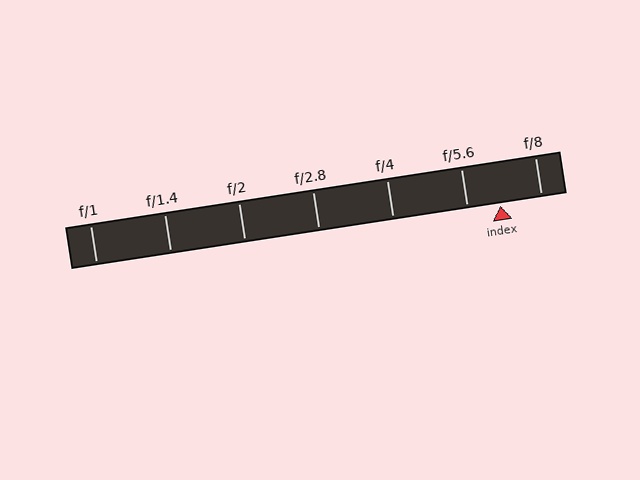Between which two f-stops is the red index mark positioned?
The index mark is between f/5.6 and f/8.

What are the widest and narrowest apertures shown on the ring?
The widest aperture shown is f/1 and the narrowest is f/8.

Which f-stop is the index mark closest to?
The index mark is closest to f/5.6.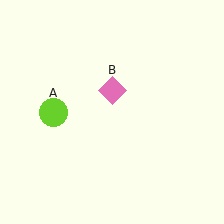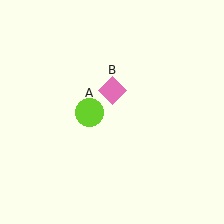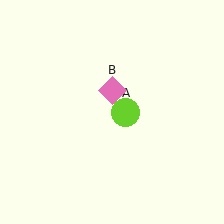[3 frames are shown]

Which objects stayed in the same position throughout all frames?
Pink diamond (object B) remained stationary.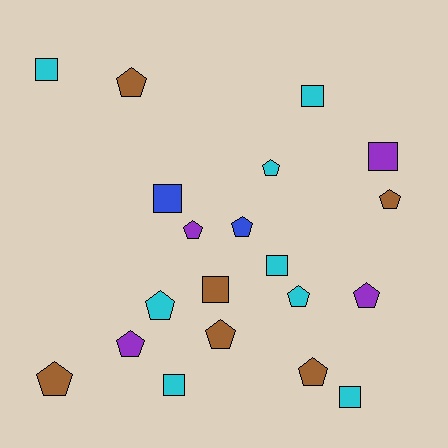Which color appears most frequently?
Cyan, with 8 objects.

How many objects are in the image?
There are 20 objects.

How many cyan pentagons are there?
There are 3 cyan pentagons.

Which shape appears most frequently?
Pentagon, with 12 objects.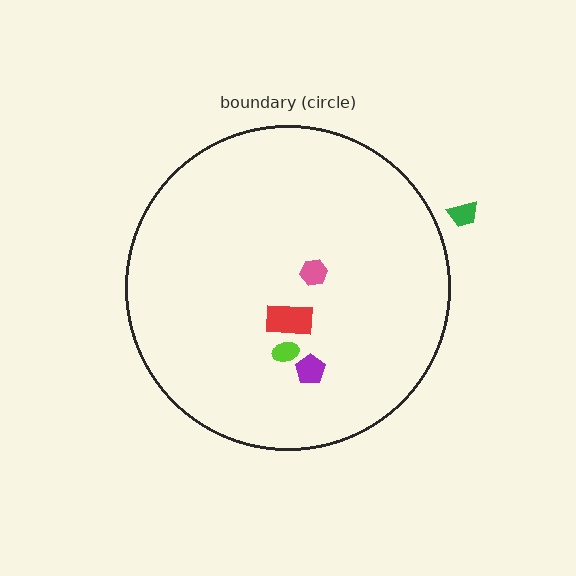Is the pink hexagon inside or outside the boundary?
Inside.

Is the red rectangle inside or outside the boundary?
Inside.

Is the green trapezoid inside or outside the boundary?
Outside.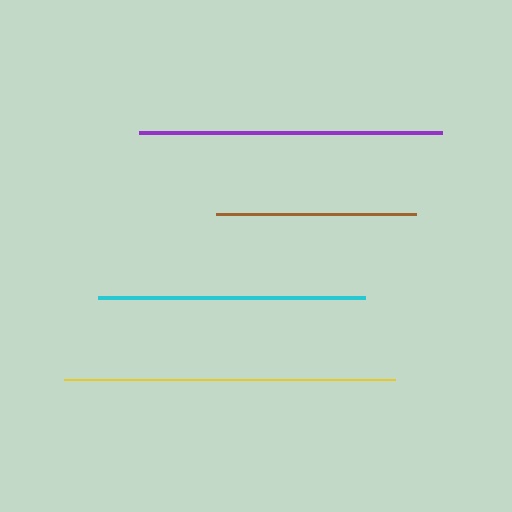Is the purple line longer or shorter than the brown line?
The purple line is longer than the brown line.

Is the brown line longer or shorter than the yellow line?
The yellow line is longer than the brown line.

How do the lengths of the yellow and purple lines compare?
The yellow and purple lines are approximately the same length.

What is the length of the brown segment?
The brown segment is approximately 200 pixels long.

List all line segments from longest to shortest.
From longest to shortest: yellow, purple, cyan, brown.